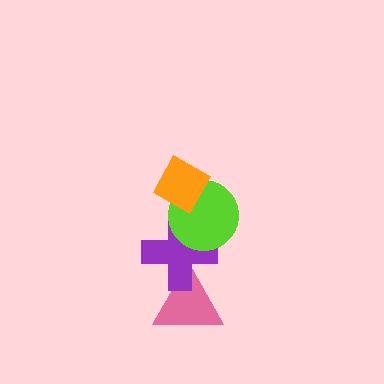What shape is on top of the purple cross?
The lime circle is on top of the purple cross.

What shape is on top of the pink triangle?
The purple cross is on top of the pink triangle.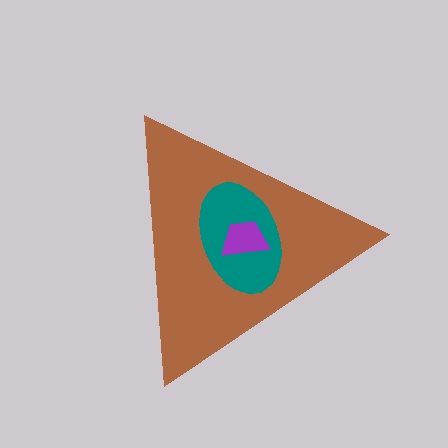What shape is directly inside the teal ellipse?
The purple trapezoid.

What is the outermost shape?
The brown triangle.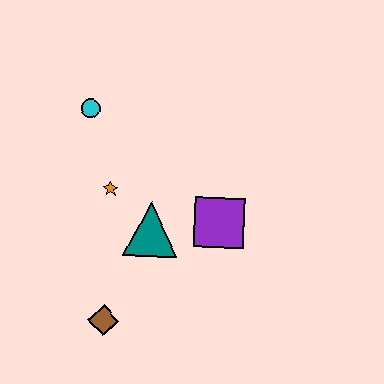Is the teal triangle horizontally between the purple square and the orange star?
Yes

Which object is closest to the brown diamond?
The teal triangle is closest to the brown diamond.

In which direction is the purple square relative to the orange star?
The purple square is to the right of the orange star.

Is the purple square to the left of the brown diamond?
No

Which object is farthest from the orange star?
The brown diamond is farthest from the orange star.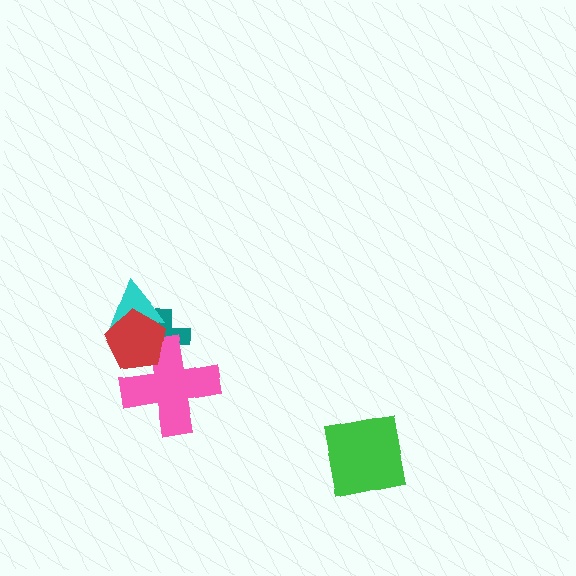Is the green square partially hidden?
No, no other shape covers it.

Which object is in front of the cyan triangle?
The red pentagon is in front of the cyan triangle.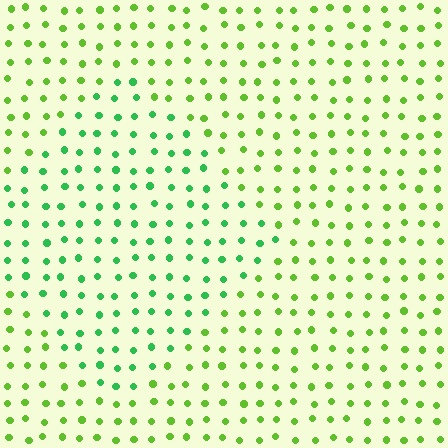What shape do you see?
I see a diamond.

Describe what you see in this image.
The image is filled with small lime elements in a uniform arrangement. A diamond-shaped region is visible where the elements are tinted to a slightly different hue, forming a subtle color boundary.